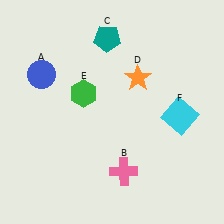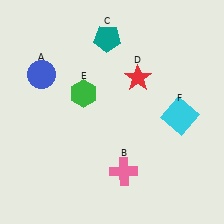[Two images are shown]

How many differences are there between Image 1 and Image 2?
There is 1 difference between the two images.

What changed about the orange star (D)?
In Image 1, D is orange. In Image 2, it changed to red.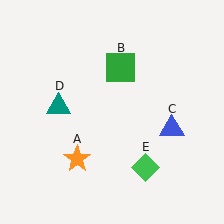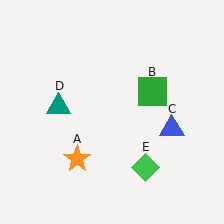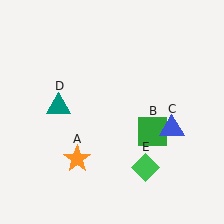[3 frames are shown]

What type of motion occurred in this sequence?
The green square (object B) rotated clockwise around the center of the scene.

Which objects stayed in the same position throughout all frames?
Orange star (object A) and blue triangle (object C) and teal triangle (object D) and green diamond (object E) remained stationary.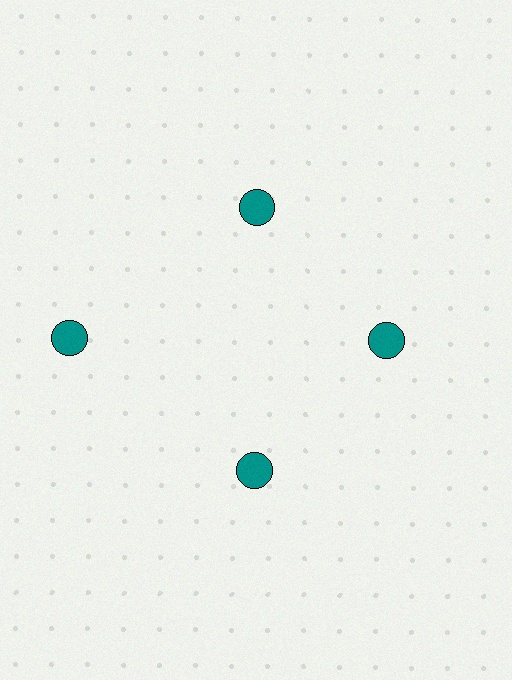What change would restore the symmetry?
The symmetry would be restored by moving it inward, back onto the ring so that all 4 circles sit at equal angles and equal distance from the center.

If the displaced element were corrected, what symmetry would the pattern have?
It would have 4-fold rotational symmetry — the pattern would map onto itself every 90 degrees.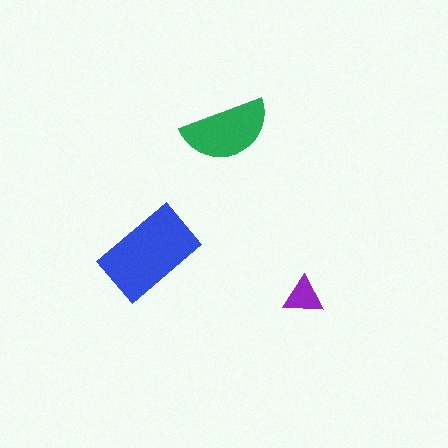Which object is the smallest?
The purple triangle.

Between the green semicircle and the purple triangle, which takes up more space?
The green semicircle.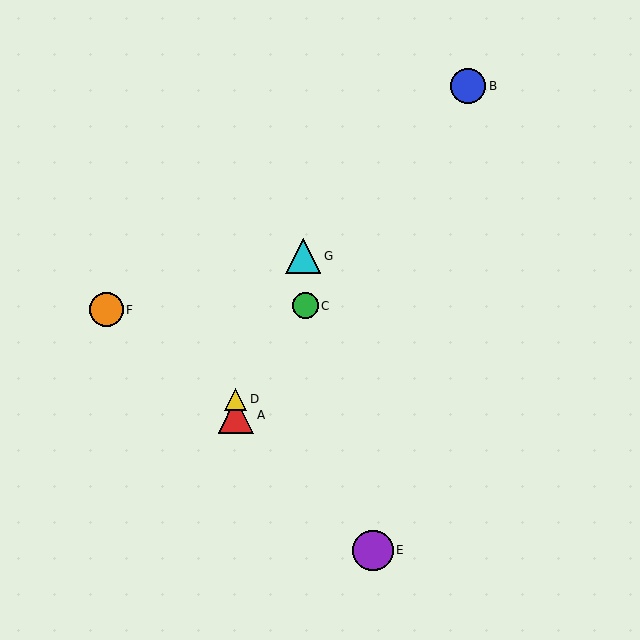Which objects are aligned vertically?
Objects A, D are aligned vertically.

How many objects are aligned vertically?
2 objects (A, D) are aligned vertically.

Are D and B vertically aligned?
No, D is at x≈236 and B is at x≈468.